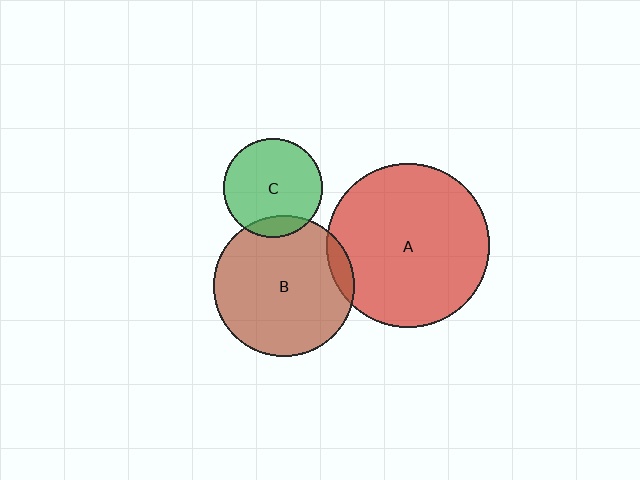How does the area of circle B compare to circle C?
Approximately 2.0 times.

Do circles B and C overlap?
Yes.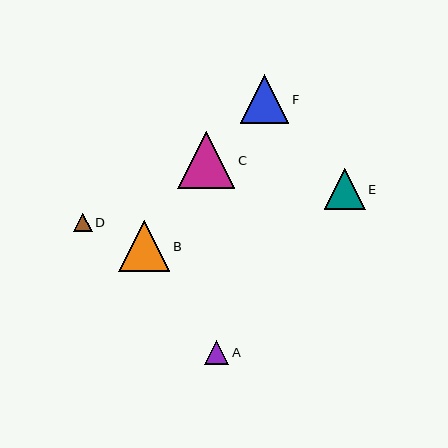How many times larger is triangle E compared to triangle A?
Triangle E is approximately 1.7 times the size of triangle A.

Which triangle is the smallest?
Triangle D is the smallest with a size of approximately 18 pixels.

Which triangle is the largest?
Triangle C is the largest with a size of approximately 57 pixels.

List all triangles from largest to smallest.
From largest to smallest: C, B, F, E, A, D.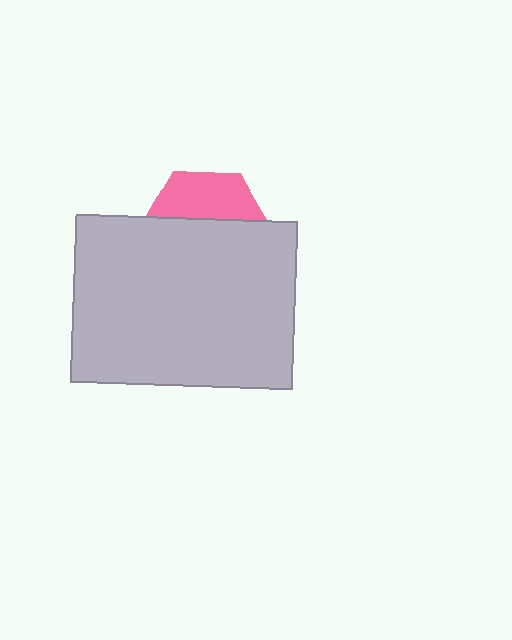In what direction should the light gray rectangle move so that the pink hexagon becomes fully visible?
The light gray rectangle should move down. That is the shortest direction to clear the overlap and leave the pink hexagon fully visible.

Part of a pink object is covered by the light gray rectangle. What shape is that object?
It is a hexagon.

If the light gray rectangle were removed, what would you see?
You would see the complete pink hexagon.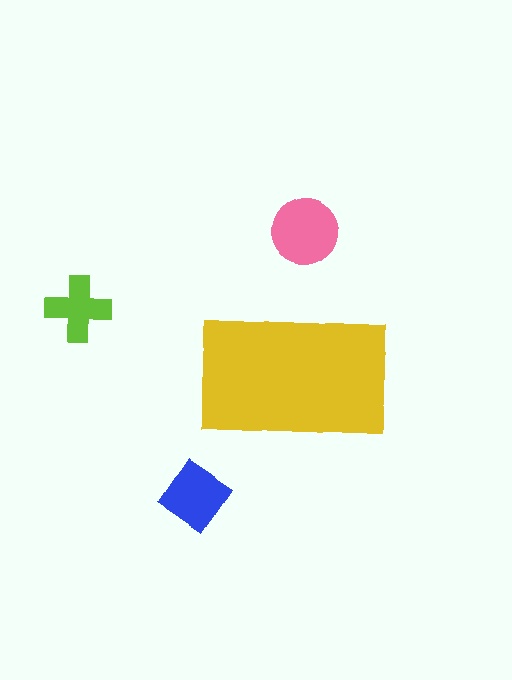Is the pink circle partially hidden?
No, the pink circle is fully visible.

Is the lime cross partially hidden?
No, the lime cross is fully visible.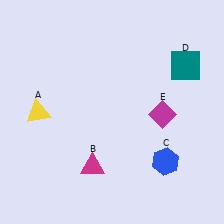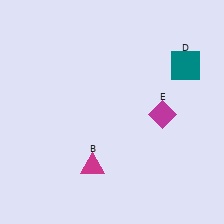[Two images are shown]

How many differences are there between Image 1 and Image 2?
There are 2 differences between the two images.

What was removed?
The yellow triangle (A), the blue hexagon (C) were removed in Image 2.